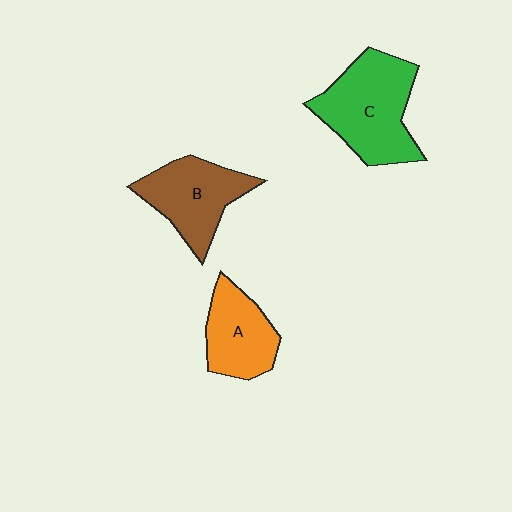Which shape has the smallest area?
Shape A (orange).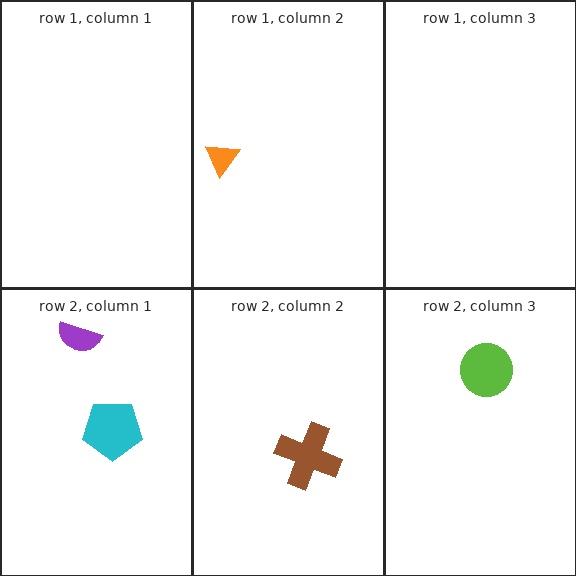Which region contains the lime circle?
The row 2, column 3 region.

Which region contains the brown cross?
The row 2, column 2 region.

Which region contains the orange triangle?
The row 1, column 2 region.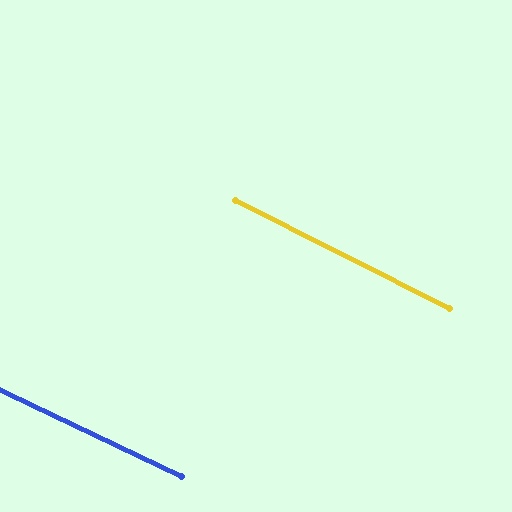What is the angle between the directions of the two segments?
Approximately 1 degree.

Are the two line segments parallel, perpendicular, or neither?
Parallel — their directions differ by only 1.2°.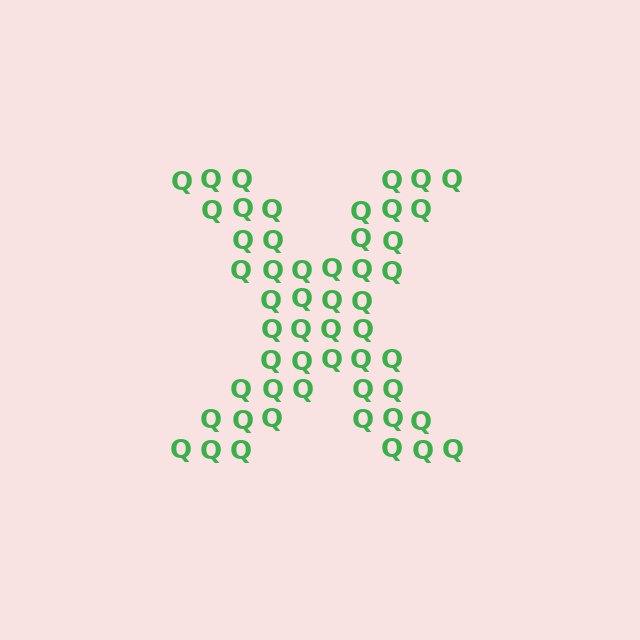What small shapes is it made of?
It is made of small letter Q's.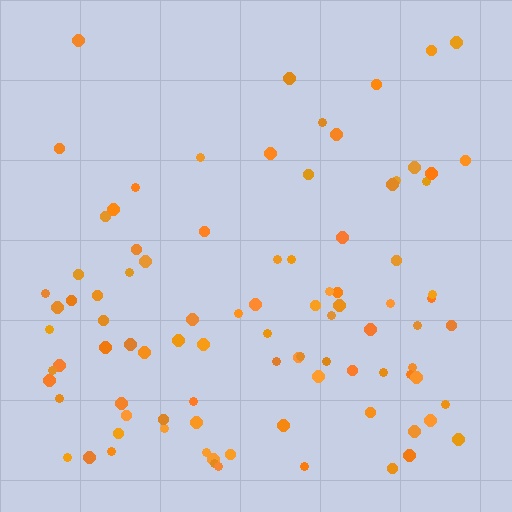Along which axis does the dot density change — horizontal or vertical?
Vertical.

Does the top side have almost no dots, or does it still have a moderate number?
Still a moderate number, just noticeably fewer than the bottom.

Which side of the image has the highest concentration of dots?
The bottom.